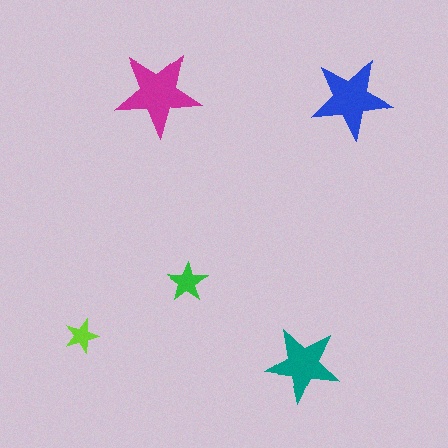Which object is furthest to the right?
The blue star is rightmost.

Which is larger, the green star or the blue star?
The blue one.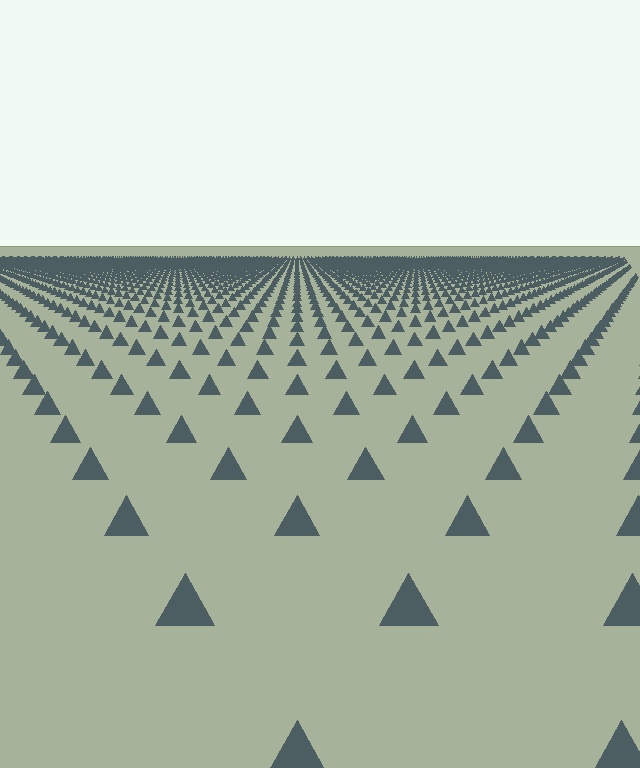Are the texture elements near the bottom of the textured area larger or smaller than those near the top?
Larger. Near the bottom, elements are closer to the viewer and appear at a bigger on-screen size.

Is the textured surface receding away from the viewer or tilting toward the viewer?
The surface is receding away from the viewer. Texture elements get smaller and denser toward the top.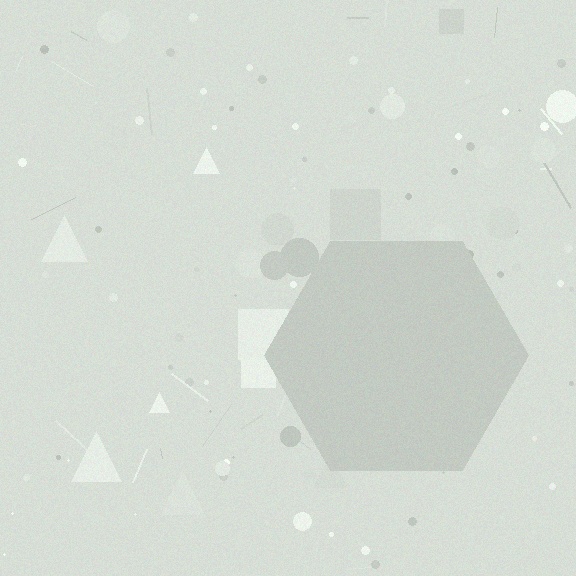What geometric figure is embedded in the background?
A hexagon is embedded in the background.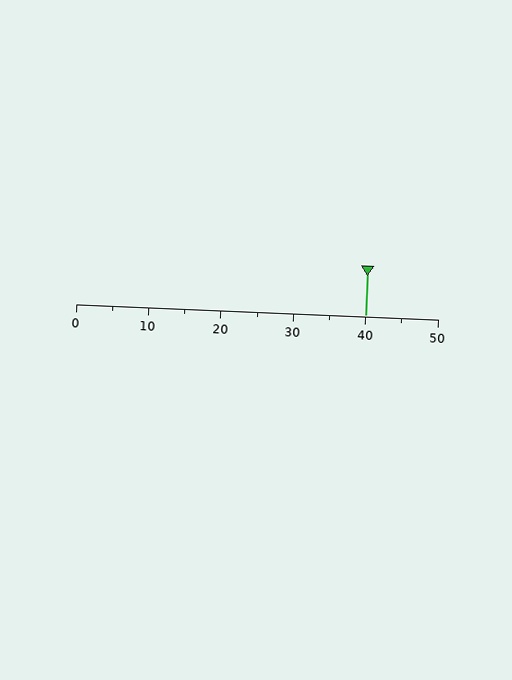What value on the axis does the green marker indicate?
The marker indicates approximately 40.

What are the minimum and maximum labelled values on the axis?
The axis runs from 0 to 50.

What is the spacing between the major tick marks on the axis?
The major ticks are spaced 10 apart.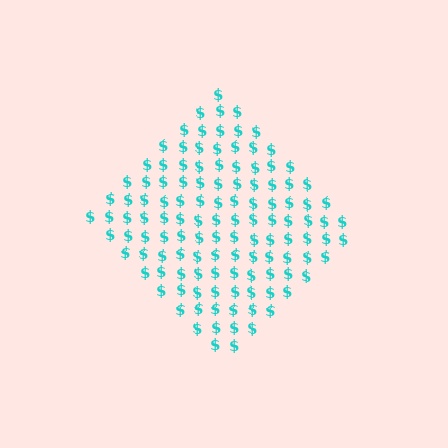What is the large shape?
The large shape is a diamond.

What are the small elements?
The small elements are dollar signs.